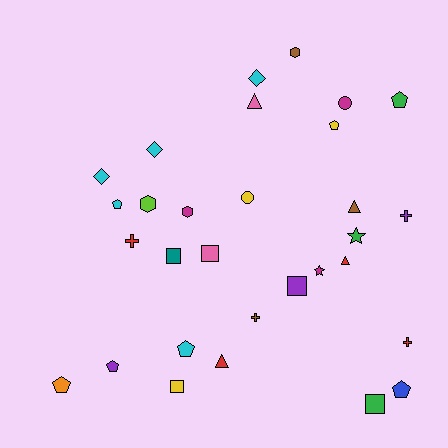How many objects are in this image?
There are 30 objects.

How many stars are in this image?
There are 2 stars.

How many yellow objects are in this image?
There are 3 yellow objects.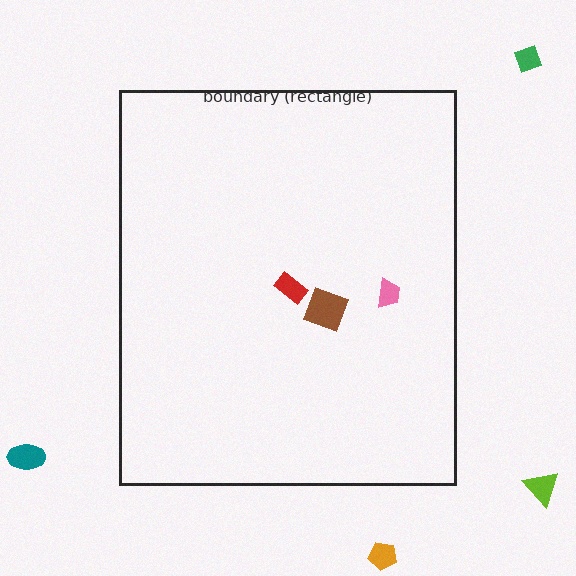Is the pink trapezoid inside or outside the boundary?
Inside.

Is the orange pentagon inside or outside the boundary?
Outside.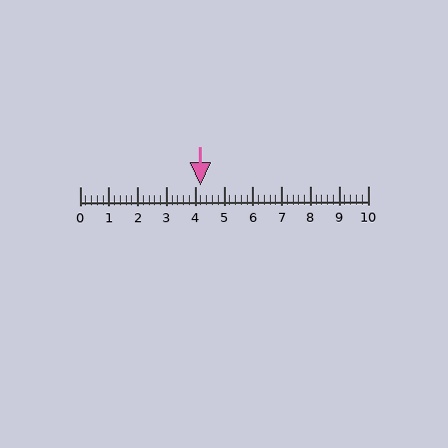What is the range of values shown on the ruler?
The ruler shows values from 0 to 10.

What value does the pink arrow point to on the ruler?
The pink arrow points to approximately 4.2.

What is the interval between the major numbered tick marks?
The major tick marks are spaced 1 units apart.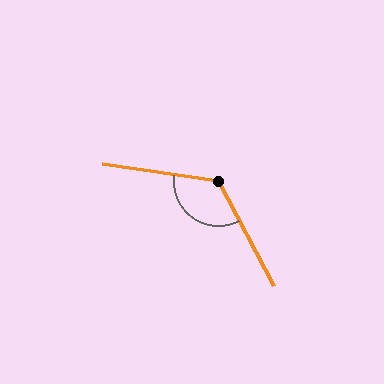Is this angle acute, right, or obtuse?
It is obtuse.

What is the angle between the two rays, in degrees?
Approximately 126 degrees.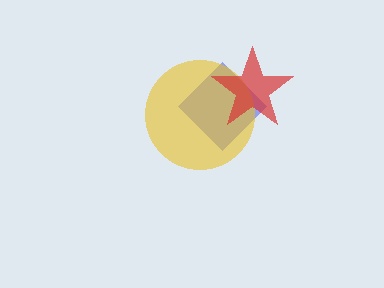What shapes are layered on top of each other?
The layered shapes are: a blue diamond, a yellow circle, a red star.